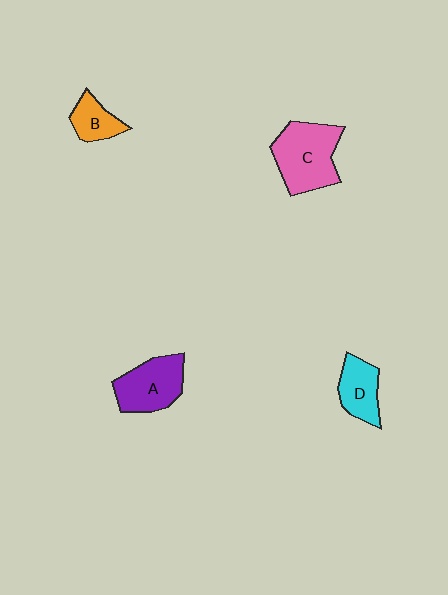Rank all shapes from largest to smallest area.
From largest to smallest: C (pink), A (purple), D (cyan), B (orange).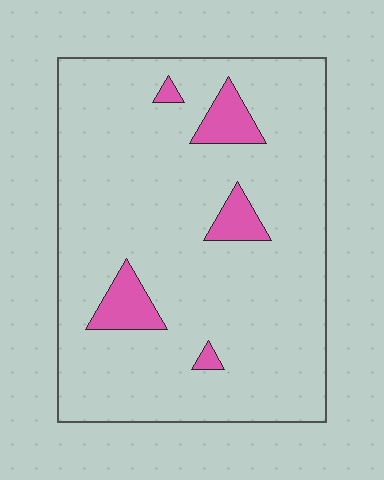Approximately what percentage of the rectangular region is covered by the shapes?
Approximately 10%.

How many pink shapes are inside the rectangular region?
5.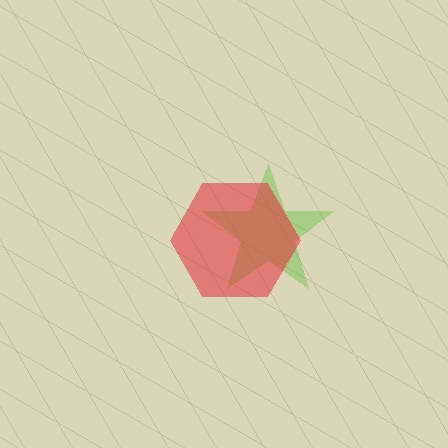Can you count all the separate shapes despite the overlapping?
Yes, there are 2 separate shapes.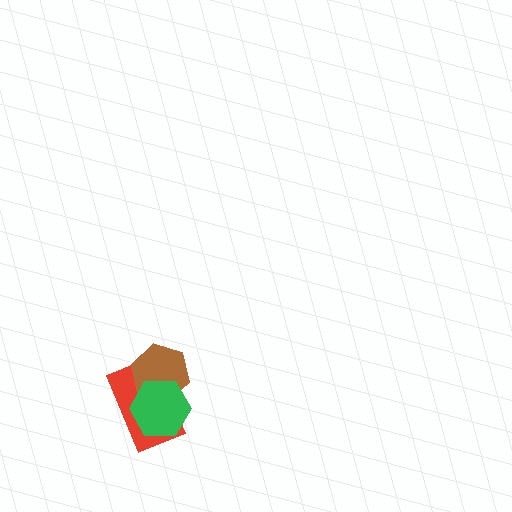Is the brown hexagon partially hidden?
Yes, it is partially covered by another shape.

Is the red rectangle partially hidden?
Yes, it is partially covered by another shape.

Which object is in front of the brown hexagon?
The green hexagon is in front of the brown hexagon.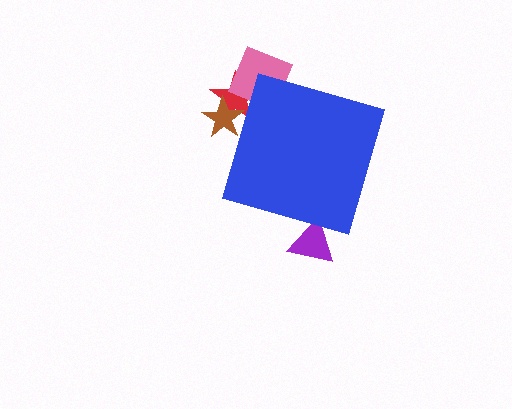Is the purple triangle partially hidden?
Yes, the purple triangle is partially hidden behind the blue diamond.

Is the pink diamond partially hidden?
Yes, the pink diamond is partially hidden behind the blue diamond.